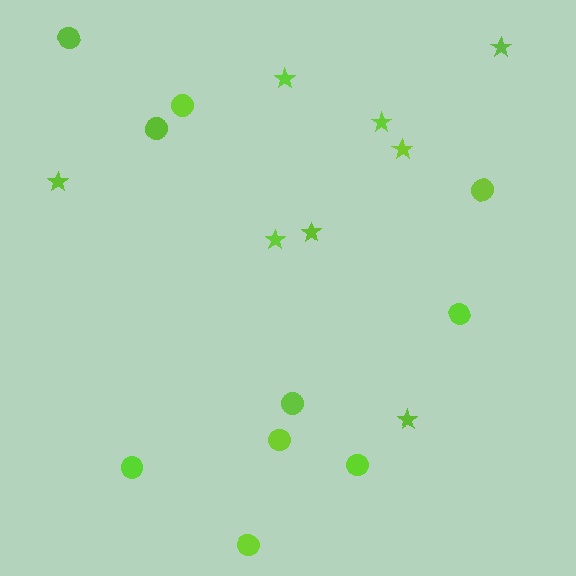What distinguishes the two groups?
There are 2 groups: one group of stars (8) and one group of circles (10).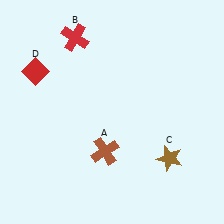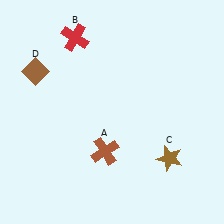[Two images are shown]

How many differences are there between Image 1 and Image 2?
There is 1 difference between the two images.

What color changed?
The diamond (D) changed from red in Image 1 to brown in Image 2.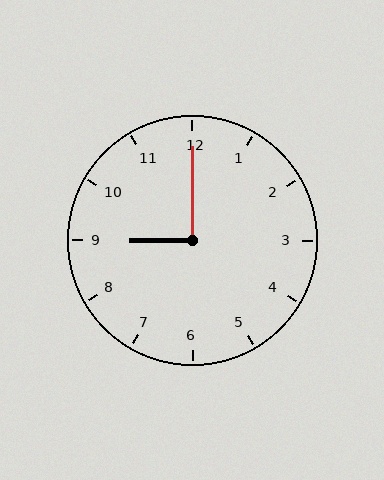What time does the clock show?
9:00.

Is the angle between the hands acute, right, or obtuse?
It is right.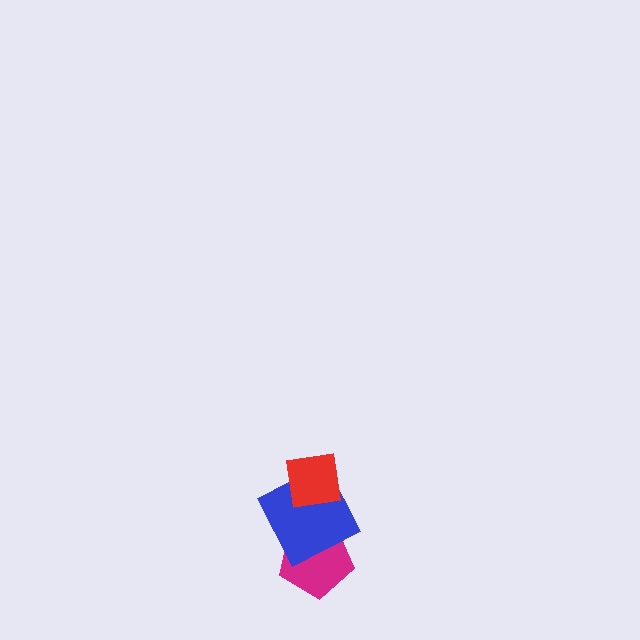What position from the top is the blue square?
The blue square is 2nd from the top.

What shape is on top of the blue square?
The red square is on top of the blue square.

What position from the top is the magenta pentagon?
The magenta pentagon is 3rd from the top.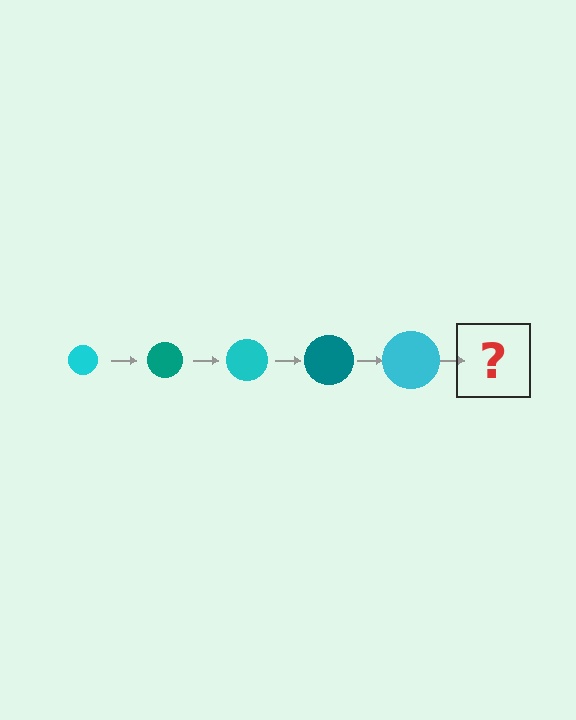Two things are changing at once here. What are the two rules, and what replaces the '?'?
The two rules are that the circle grows larger each step and the color cycles through cyan and teal. The '?' should be a teal circle, larger than the previous one.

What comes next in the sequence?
The next element should be a teal circle, larger than the previous one.